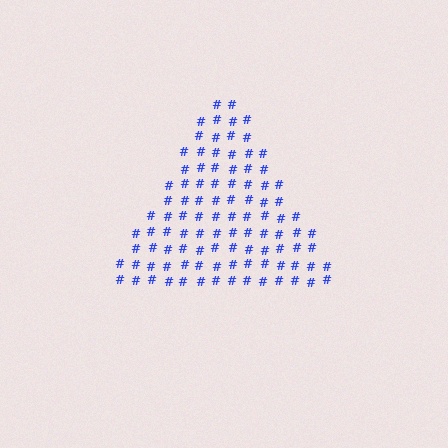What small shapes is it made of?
It is made of small hash symbols.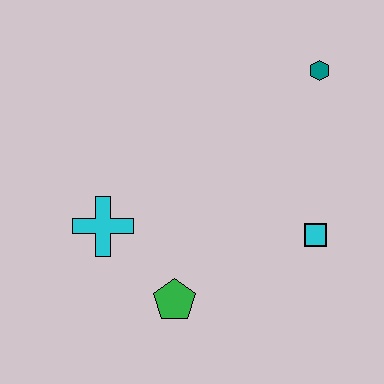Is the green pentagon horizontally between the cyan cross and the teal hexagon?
Yes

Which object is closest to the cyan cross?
The green pentagon is closest to the cyan cross.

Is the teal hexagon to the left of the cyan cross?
No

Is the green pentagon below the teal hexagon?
Yes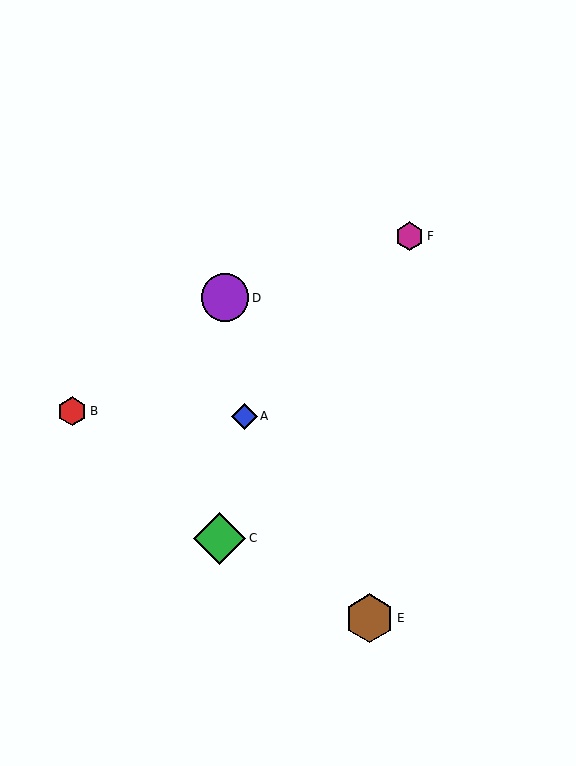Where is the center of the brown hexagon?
The center of the brown hexagon is at (369, 618).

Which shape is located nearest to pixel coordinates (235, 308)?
The purple circle (labeled D) at (225, 298) is nearest to that location.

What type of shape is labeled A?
Shape A is a blue diamond.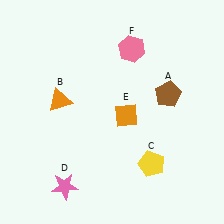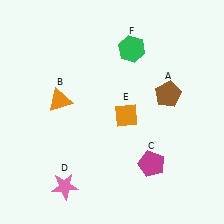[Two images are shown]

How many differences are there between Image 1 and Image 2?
There are 2 differences between the two images.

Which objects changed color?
C changed from yellow to magenta. F changed from pink to green.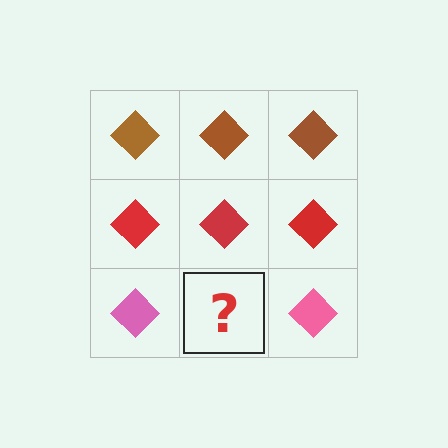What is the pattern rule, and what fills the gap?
The rule is that each row has a consistent color. The gap should be filled with a pink diamond.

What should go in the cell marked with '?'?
The missing cell should contain a pink diamond.